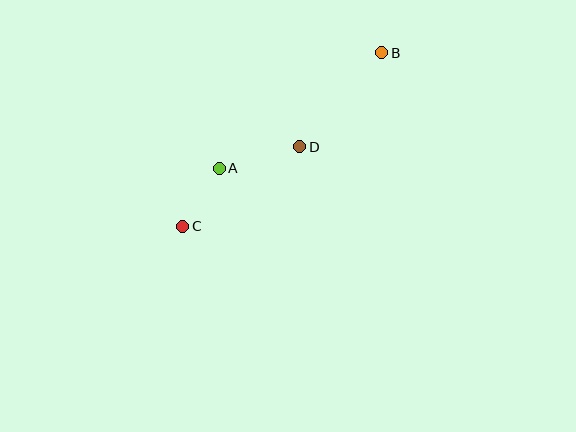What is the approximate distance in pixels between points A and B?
The distance between A and B is approximately 199 pixels.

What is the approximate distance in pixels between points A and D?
The distance between A and D is approximately 84 pixels.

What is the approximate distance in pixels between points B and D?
The distance between B and D is approximately 124 pixels.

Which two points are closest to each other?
Points A and C are closest to each other.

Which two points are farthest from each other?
Points B and C are farthest from each other.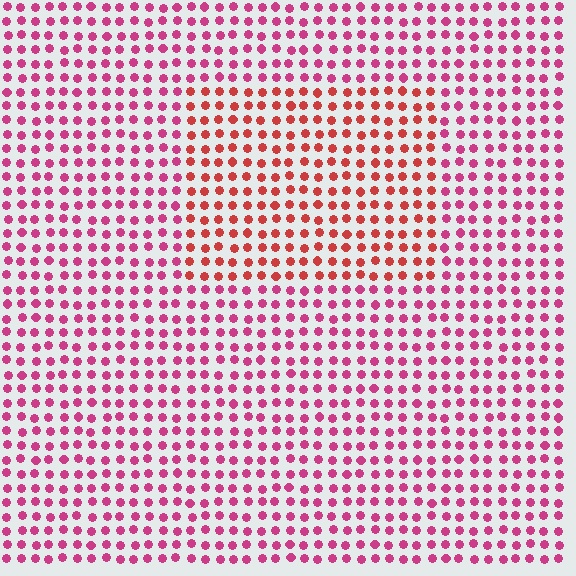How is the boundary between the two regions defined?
The boundary is defined purely by a slight shift in hue (about 31 degrees). Spacing, size, and orientation are identical on both sides.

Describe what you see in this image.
The image is filled with small magenta elements in a uniform arrangement. A rectangle-shaped region is visible where the elements are tinted to a slightly different hue, forming a subtle color boundary.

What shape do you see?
I see a rectangle.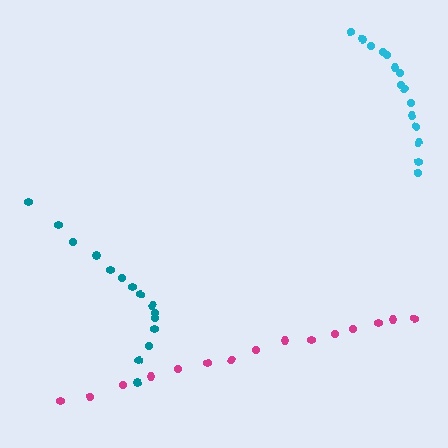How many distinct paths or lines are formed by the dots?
There are 3 distinct paths.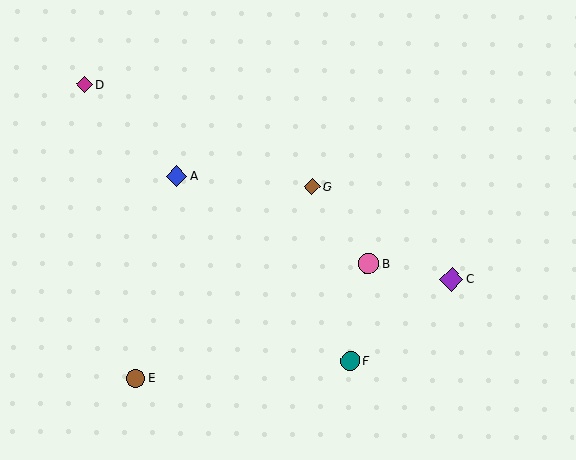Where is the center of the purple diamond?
The center of the purple diamond is at (452, 279).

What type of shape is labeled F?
Shape F is a teal circle.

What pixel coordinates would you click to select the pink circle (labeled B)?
Click at (368, 264) to select the pink circle B.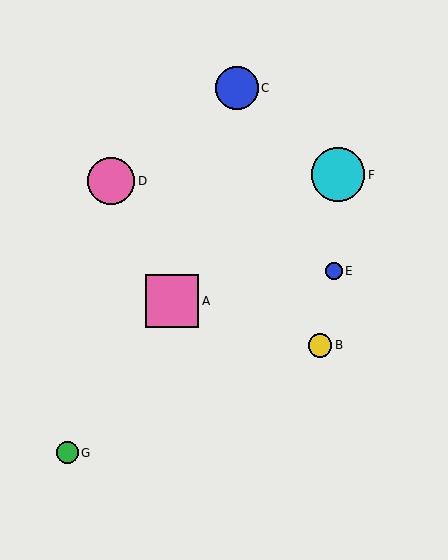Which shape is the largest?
The cyan circle (labeled F) is the largest.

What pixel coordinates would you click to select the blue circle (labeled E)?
Click at (334, 271) to select the blue circle E.